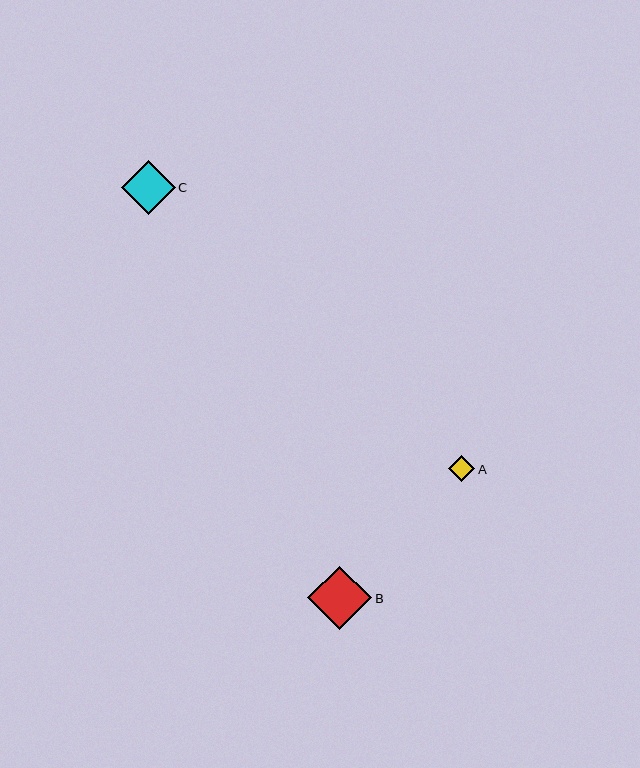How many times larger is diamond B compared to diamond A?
Diamond B is approximately 2.4 times the size of diamond A.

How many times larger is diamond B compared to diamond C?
Diamond B is approximately 1.2 times the size of diamond C.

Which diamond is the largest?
Diamond B is the largest with a size of approximately 64 pixels.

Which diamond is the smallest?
Diamond A is the smallest with a size of approximately 26 pixels.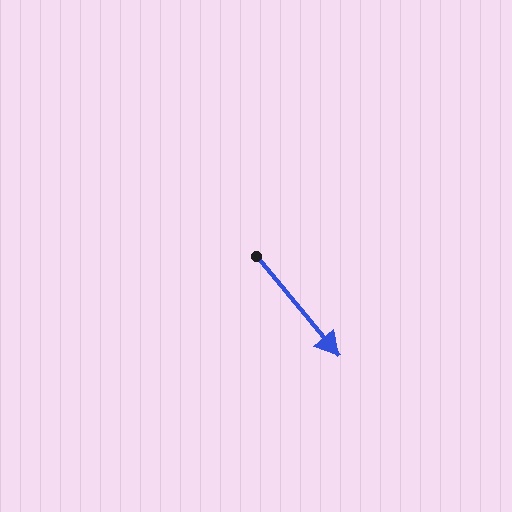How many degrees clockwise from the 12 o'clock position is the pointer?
Approximately 141 degrees.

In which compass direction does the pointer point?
Southeast.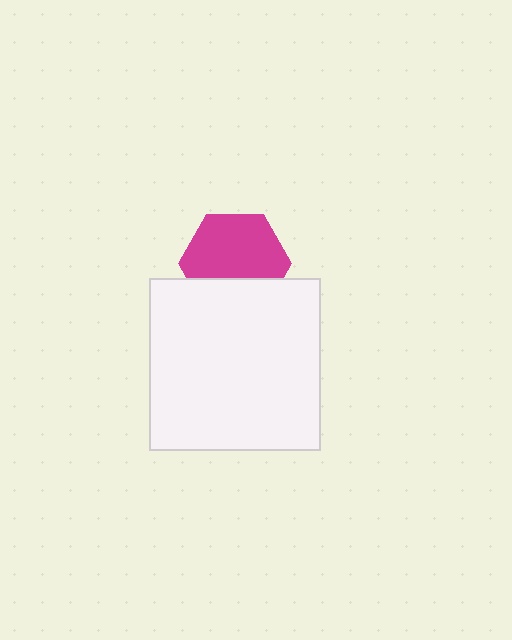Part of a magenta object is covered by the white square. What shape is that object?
It is a hexagon.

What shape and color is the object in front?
The object in front is a white square.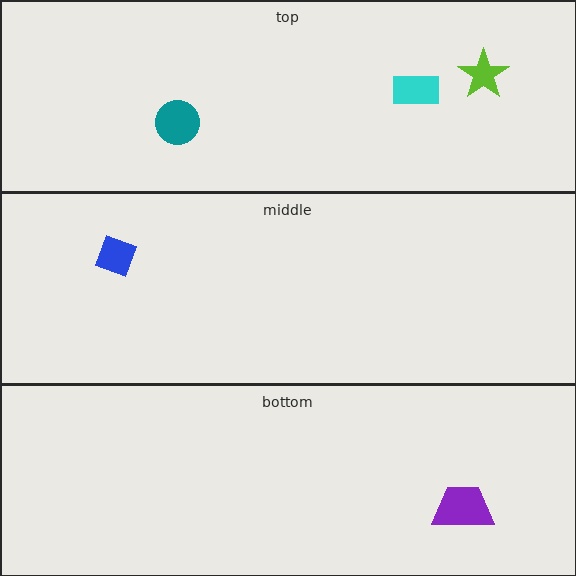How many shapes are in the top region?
3.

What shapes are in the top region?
The cyan rectangle, the lime star, the teal circle.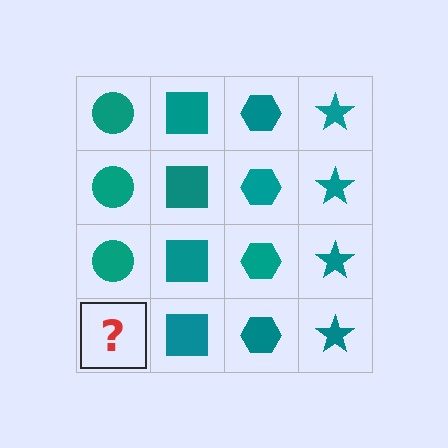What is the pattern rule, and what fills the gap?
The rule is that each column has a consistent shape. The gap should be filled with a teal circle.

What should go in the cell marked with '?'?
The missing cell should contain a teal circle.